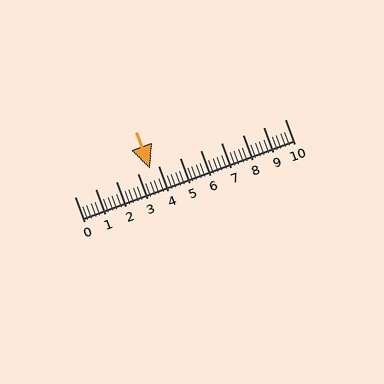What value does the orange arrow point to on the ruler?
The orange arrow points to approximately 3.6.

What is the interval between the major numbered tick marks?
The major tick marks are spaced 1 units apart.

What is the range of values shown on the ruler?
The ruler shows values from 0 to 10.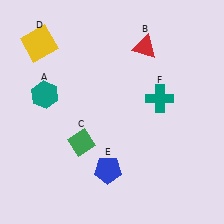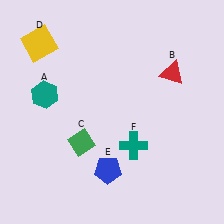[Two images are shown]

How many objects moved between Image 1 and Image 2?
2 objects moved between the two images.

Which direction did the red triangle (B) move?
The red triangle (B) moved right.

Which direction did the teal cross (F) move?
The teal cross (F) moved down.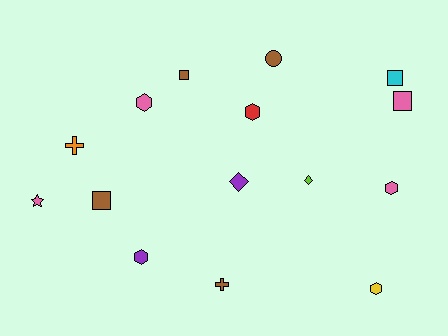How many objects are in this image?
There are 15 objects.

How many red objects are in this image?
There is 1 red object.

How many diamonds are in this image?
There are 2 diamonds.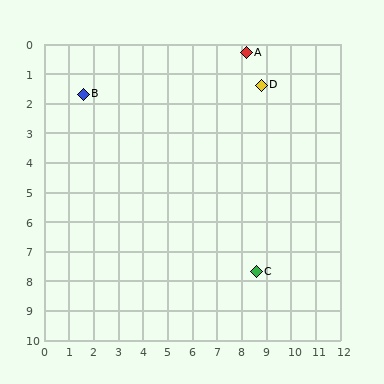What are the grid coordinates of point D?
Point D is at approximately (8.8, 1.4).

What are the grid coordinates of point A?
Point A is at approximately (8.2, 0.3).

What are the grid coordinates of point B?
Point B is at approximately (1.6, 1.7).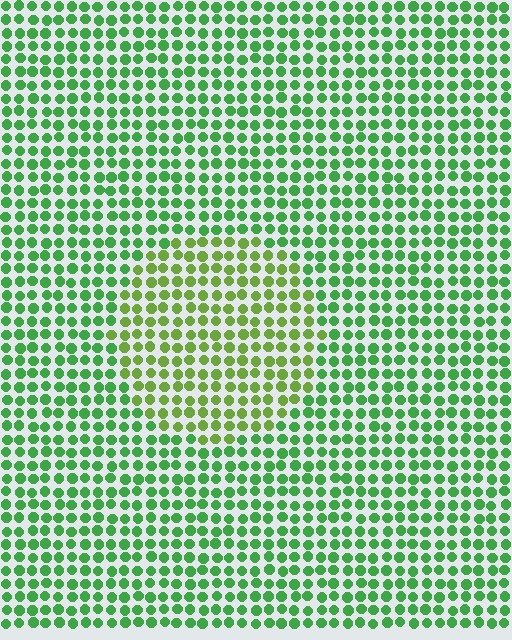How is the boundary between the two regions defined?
The boundary is defined purely by a slight shift in hue (about 32 degrees). Spacing, size, and orientation are identical on both sides.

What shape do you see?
I see a circle.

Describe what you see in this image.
The image is filled with small green elements in a uniform arrangement. A circle-shaped region is visible where the elements are tinted to a slightly different hue, forming a subtle color boundary.